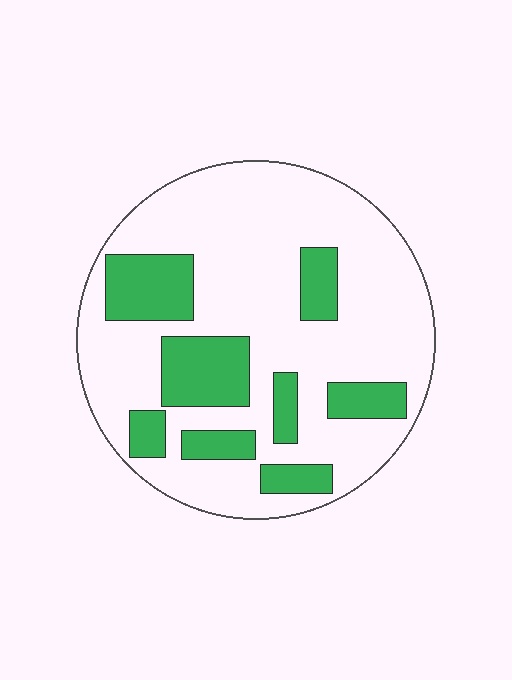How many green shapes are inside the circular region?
8.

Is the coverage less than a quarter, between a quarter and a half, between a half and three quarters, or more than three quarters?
Between a quarter and a half.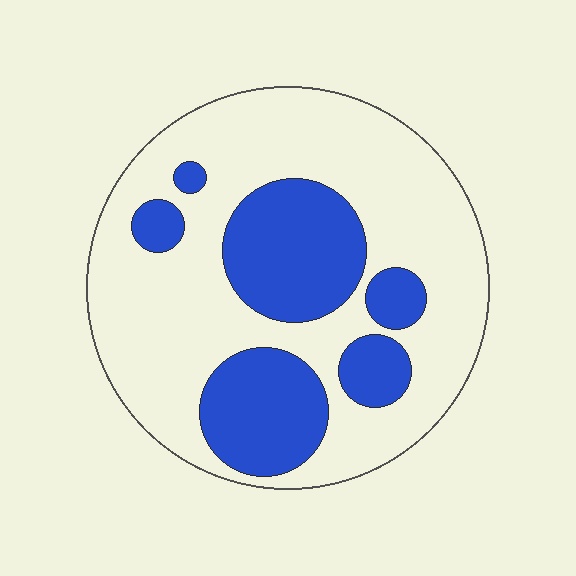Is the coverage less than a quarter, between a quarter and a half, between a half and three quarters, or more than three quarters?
Between a quarter and a half.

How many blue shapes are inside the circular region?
6.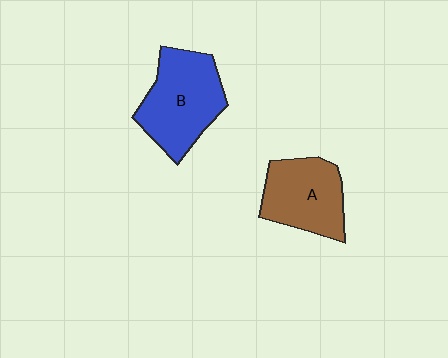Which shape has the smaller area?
Shape A (brown).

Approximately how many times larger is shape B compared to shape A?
Approximately 1.2 times.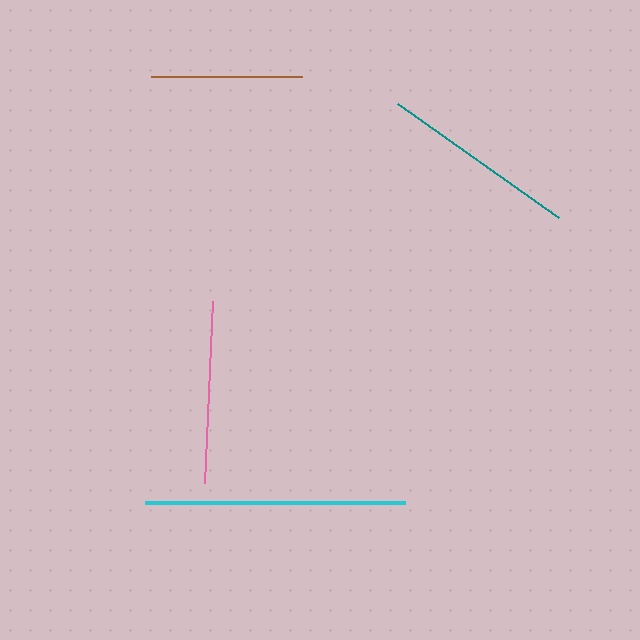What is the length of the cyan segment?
The cyan segment is approximately 260 pixels long.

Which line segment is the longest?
The cyan line is the longest at approximately 260 pixels.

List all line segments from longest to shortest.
From longest to shortest: cyan, teal, pink, brown.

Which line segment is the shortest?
The brown line is the shortest at approximately 150 pixels.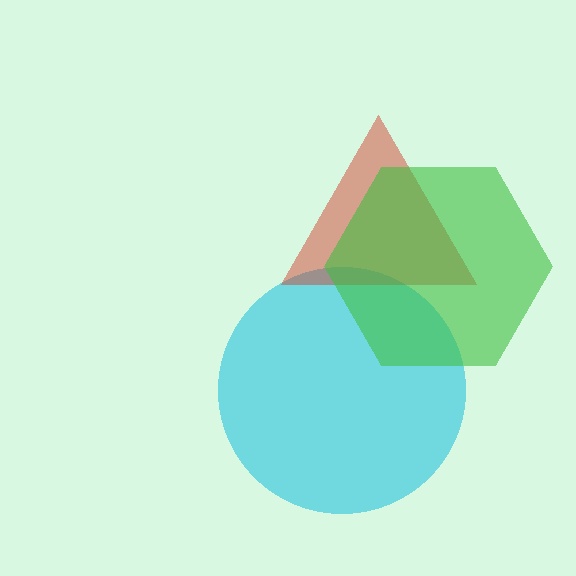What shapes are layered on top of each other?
The layered shapes are: a cyan circle, a red triangle, a green hexagon.